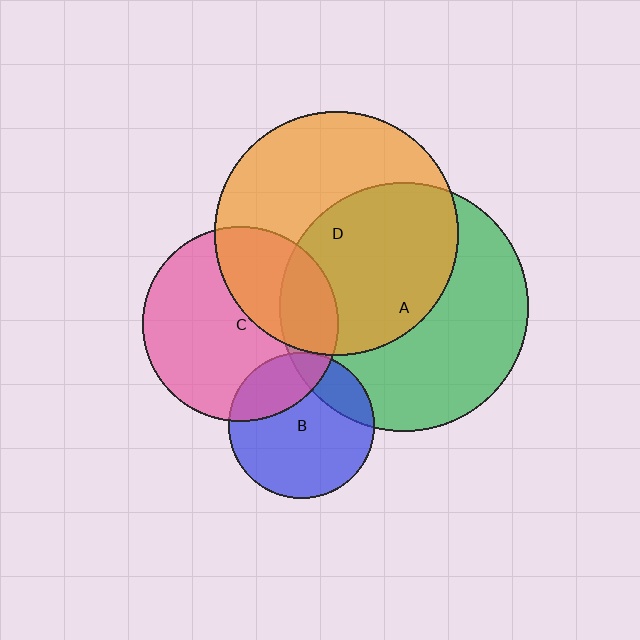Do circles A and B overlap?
Yes.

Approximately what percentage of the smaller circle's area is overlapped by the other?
Approximately 20%.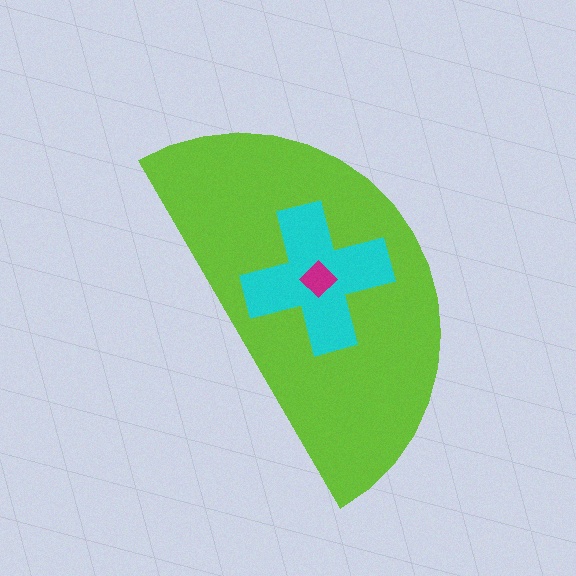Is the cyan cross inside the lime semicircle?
Yes.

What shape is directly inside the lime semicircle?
The cyan cross.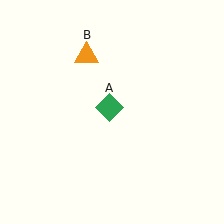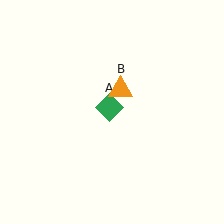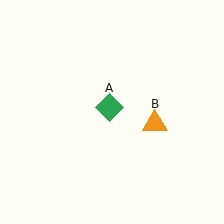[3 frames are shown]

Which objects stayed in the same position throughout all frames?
Green diamond (object A) remained stationary.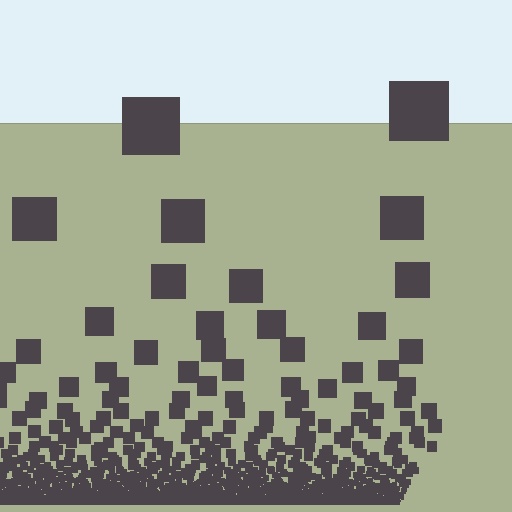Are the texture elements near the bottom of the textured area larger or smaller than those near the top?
Smaller. The gradient is inverted — elements near the bottom are smaller and denser.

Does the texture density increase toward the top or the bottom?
Density increases toward the bottom.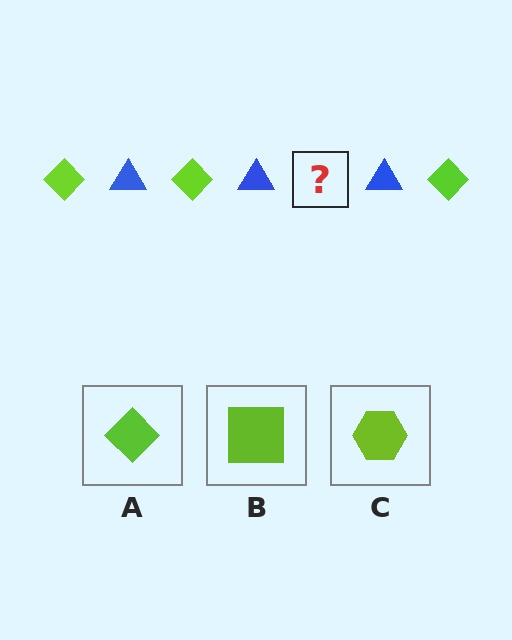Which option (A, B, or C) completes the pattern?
A.